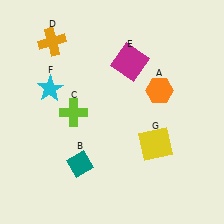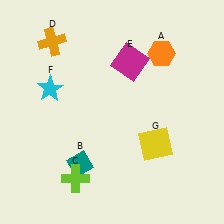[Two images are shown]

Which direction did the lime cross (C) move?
The lime cross (C) moved down.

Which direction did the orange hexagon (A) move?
The orange hexagon (A) moved up.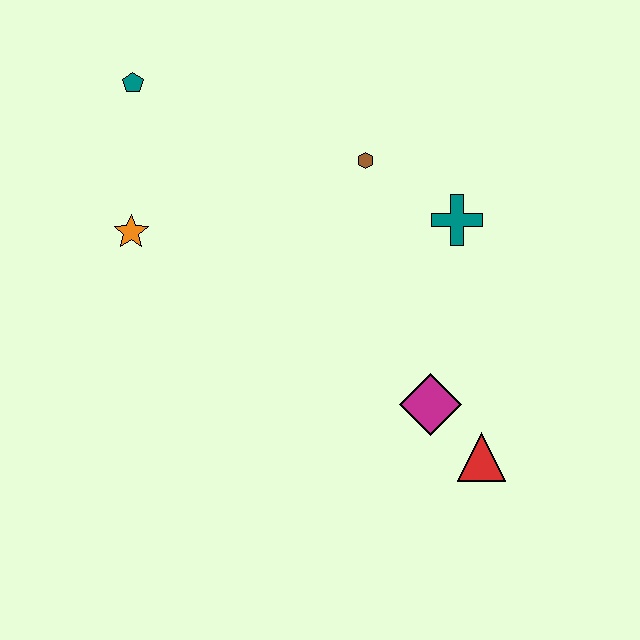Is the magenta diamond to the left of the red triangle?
Yes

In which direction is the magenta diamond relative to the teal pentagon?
The magenta diamond is below the teal pentagon.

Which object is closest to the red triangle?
The magenta diamond is closest to the red triangle.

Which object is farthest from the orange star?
The red triangle is farthest from the orange star.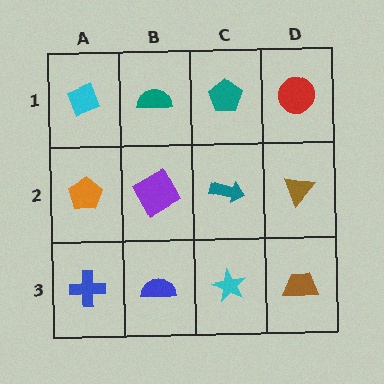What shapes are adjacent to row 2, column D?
A red circle (row 1, column D), a brown trapezoid (row 3, column D), a teal arrow (row 2, column C).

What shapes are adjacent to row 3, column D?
A brown triangle (row 2, column D), a cyan star (row 3, column C).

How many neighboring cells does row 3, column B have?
3.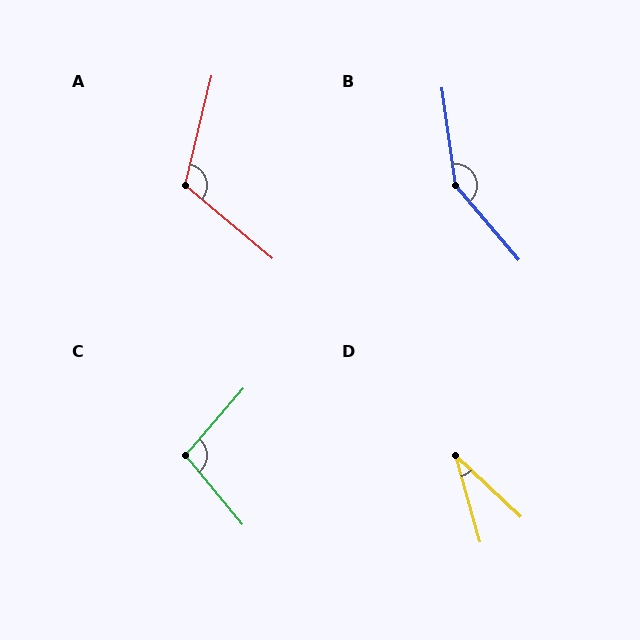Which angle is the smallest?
D, at approximately 31 degrees.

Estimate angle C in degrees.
Approximately 100 degrees.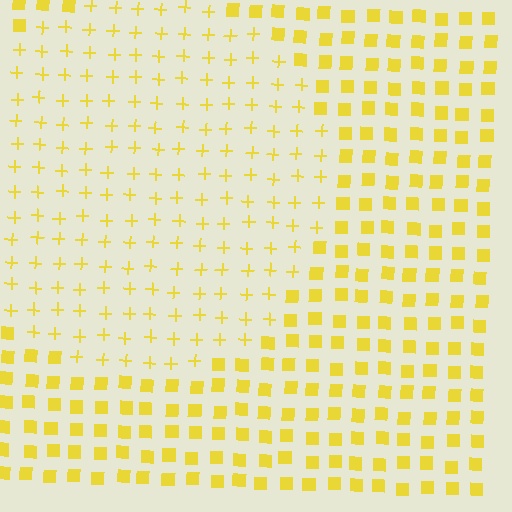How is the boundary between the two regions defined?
The boundary is defined by a change in element shape: plus signs inside vs. squares outside. All elements share the same color and spacing.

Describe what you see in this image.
The image is filled with small yellow elements arranged in a uniform grid. A circle-shaped region contains plus signs, while the surrounding area contains squares. The boundary is defined purely by the change in element shape.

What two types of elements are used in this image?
The image uses plus signs inside the circle region and squares outside it.